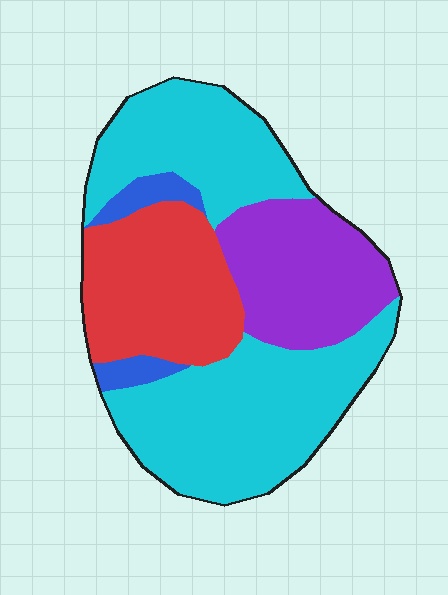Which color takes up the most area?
Cyan, at roughly 50%.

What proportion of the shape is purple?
Purple takes up less than a quarter of the shape.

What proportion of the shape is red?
Red takes up between a sixth and a third of the shape.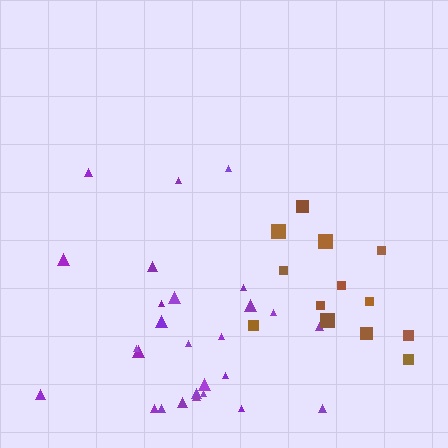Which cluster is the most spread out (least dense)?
Brown.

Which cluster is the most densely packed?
Purple.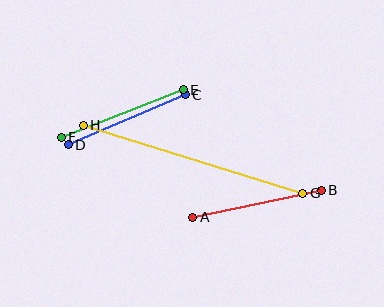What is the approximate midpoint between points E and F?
The midpoint is at approximately (122, 114) pixels.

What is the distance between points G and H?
The distance is approximately 230 pixels.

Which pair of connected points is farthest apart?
Points G and H are farthest apart.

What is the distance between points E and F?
The distance is approximately 131 pixels.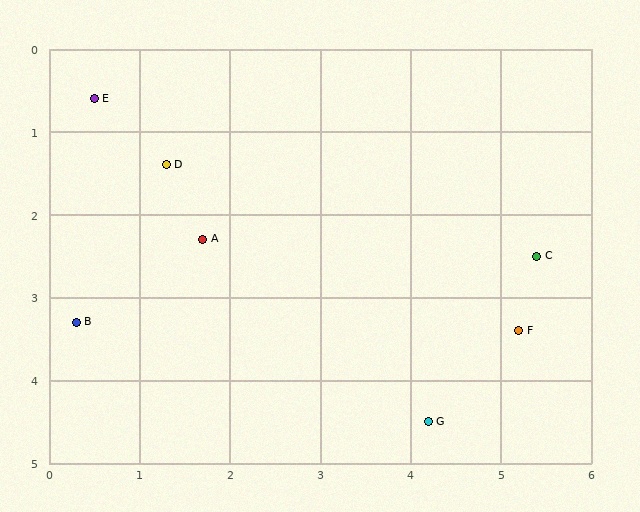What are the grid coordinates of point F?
Point F is at approximately (5.2, 3.4).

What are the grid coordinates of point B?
Point B is at approximately (0.3, 3.3).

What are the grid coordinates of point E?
Point E is at approximately (0.5, 0.6).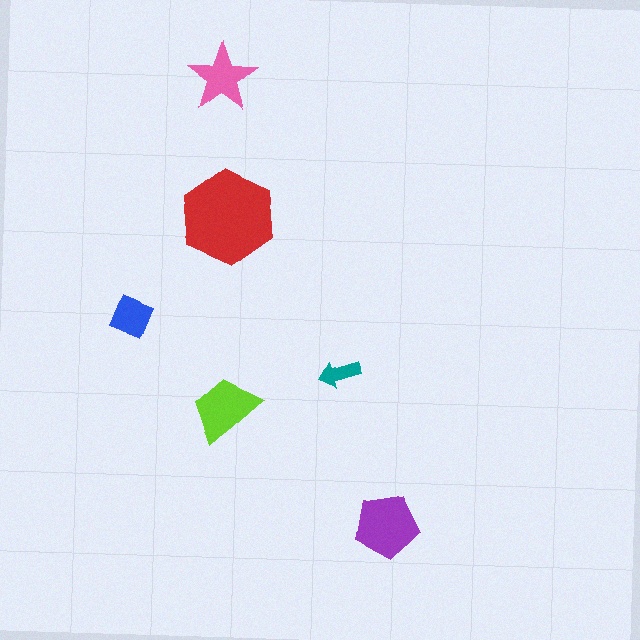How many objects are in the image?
There are 6 objects in the image.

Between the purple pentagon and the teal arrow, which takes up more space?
The purple pentagon.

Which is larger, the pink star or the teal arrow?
The pink star.